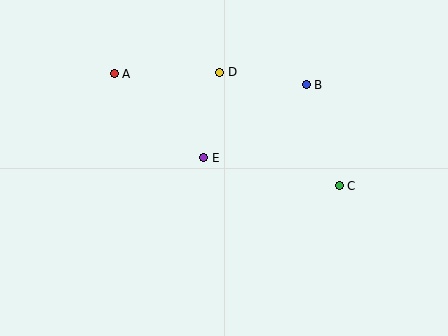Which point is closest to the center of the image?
Point E at (204, 158) is closest to the center.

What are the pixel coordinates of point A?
Point A is at (114, 74).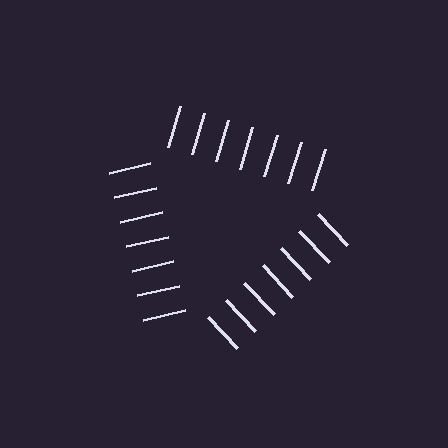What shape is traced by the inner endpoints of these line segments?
An illusory triangle — the line segments terminate on its edges but no continuous stroke is drawn.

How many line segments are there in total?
21 — 7 along each of the 3 edges.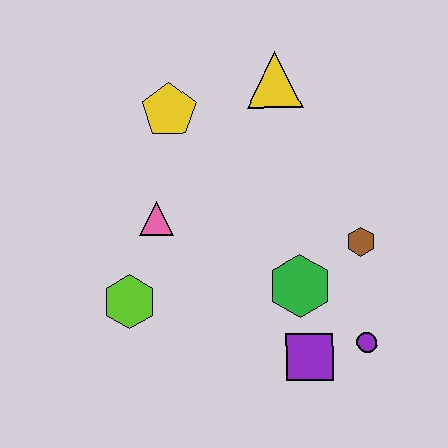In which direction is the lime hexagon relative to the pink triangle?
The lime hexagon is below the pink triangle.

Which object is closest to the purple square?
The purple circle is closest to the purple square.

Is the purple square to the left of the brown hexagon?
Yes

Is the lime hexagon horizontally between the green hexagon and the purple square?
No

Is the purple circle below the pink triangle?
Yes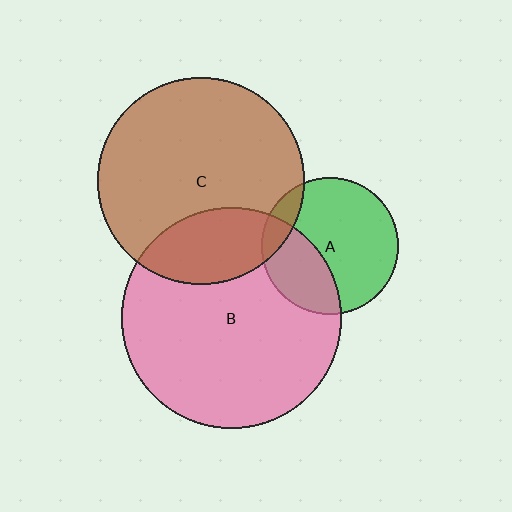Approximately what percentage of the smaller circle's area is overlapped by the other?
Approximately 10%.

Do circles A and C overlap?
Yes.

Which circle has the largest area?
Circle B (pink).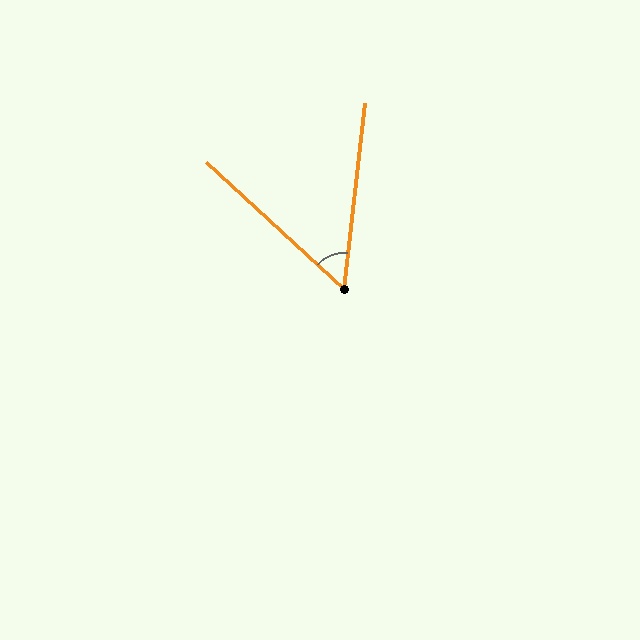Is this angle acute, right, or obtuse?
It is acute.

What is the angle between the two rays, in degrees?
Approximately 54 degrees.